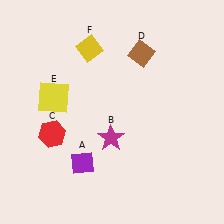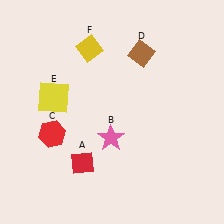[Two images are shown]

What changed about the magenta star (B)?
In Image 1, B is magenta. In Image 2, it changed to pink.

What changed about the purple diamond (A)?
In Image 1, A is purple. In Image 2, it changed to red.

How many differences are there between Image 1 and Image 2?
There are 2 differences between the two images.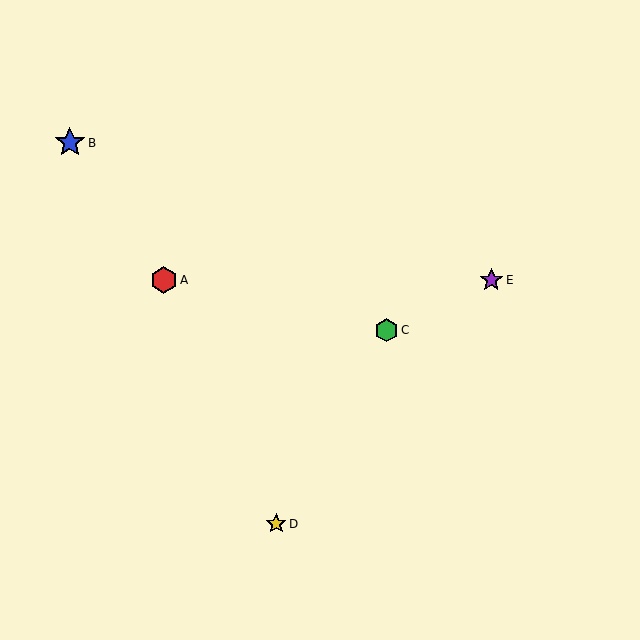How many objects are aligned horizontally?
2 objects (A, E) are aligned horizontally.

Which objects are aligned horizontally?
Objects A, E are aligned horizontally.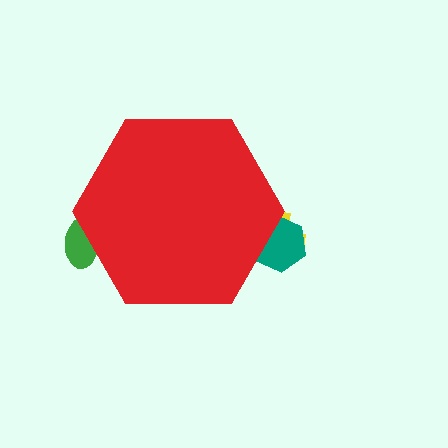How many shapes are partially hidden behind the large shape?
3 shapes are partially hidden.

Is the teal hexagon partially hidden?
Yes, the teal hexagon is partially hidden behind the red hexagon.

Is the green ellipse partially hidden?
Yes, the green ellipse is partially hidden behind the red hexagon.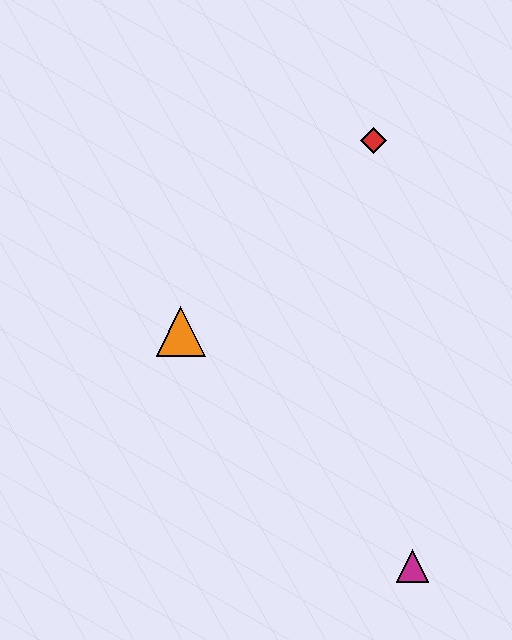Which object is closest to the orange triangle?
The red diamond is closest to the orange triangle.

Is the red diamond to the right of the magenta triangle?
No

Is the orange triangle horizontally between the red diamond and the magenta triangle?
No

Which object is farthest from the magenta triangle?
The red diamond is farthest from the magenta triangle.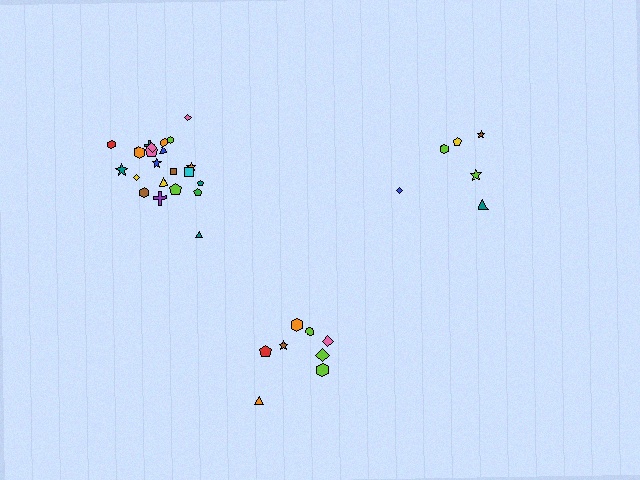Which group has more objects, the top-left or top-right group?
The top-left group.